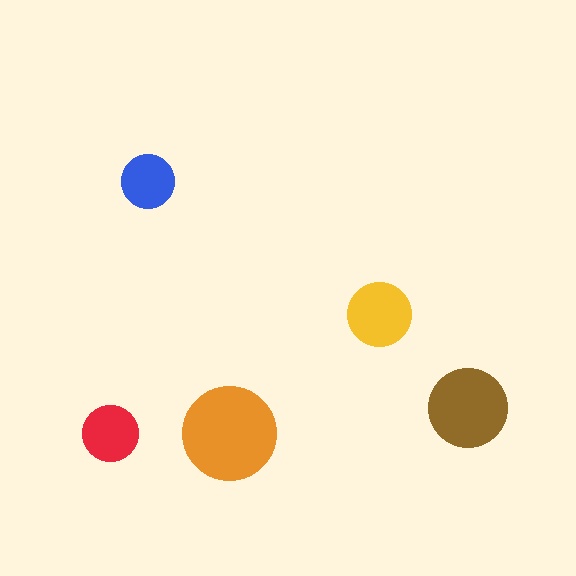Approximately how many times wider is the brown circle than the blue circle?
About 1.5 times wider.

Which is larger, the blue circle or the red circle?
The red one.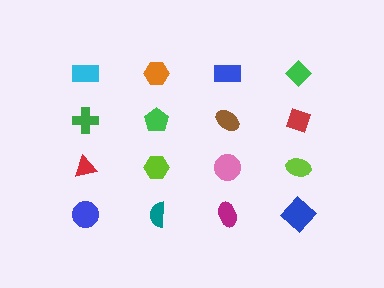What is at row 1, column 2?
An orange hexagon.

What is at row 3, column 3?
A pink circle.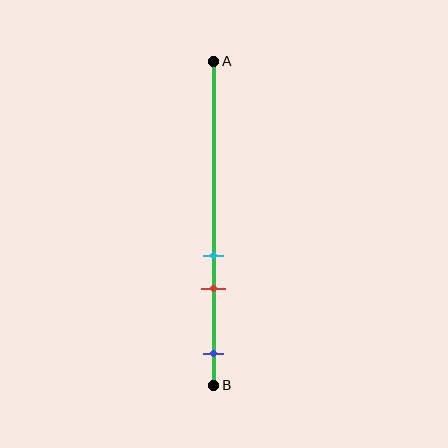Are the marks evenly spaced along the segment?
No, the marks are not evenly spaced.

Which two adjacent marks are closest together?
The cyan and red marks are the closest adjacent pair.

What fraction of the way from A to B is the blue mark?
The blue mark is approximately 90% (0.9) of the way from A to B.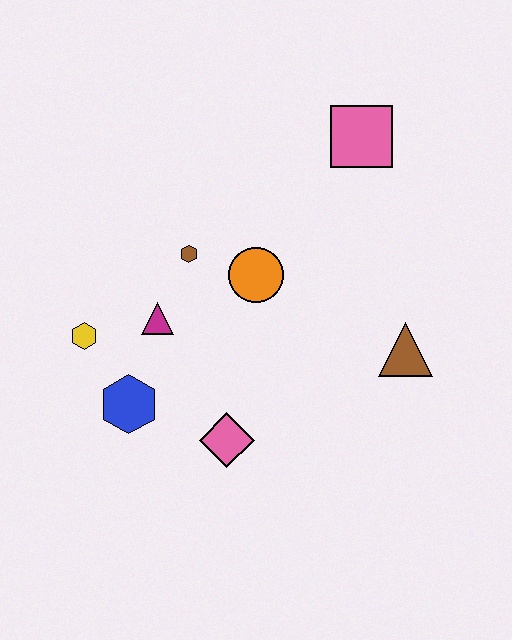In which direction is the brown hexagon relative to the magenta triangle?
The brown hexagon is above the magenta triangle.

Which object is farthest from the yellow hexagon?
The pink square is farthest from the yellow hexagon.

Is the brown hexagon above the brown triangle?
Yes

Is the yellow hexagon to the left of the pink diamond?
Yes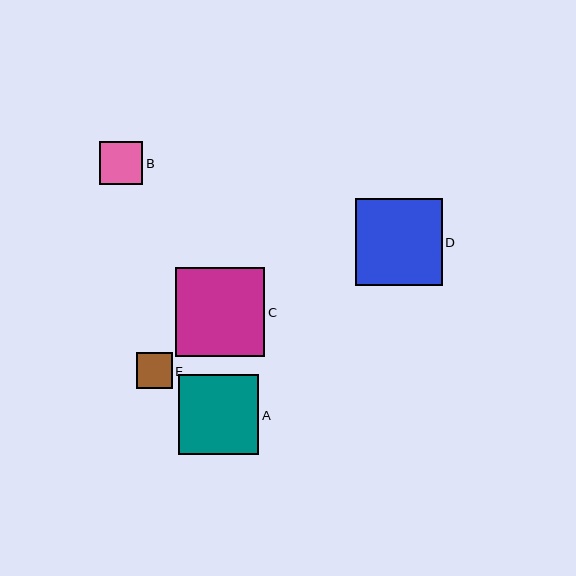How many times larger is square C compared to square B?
Square C is approximately 2.1 times the size of square B.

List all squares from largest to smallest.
From largest to smallest: C, D, A, B, E.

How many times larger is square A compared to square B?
Square A is approximately 1.9 times the size of square B.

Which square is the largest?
Square C is the largest with a size of approximately 89 pixels.